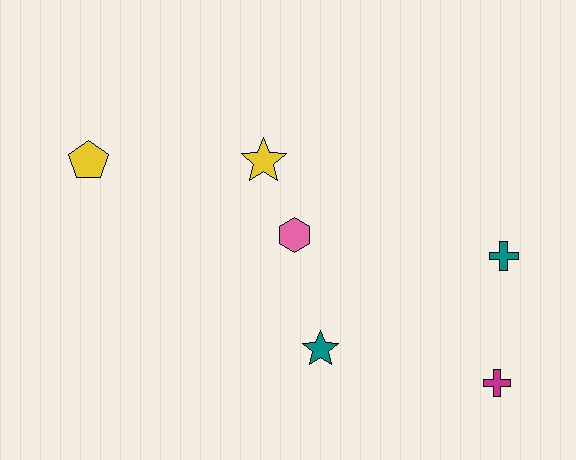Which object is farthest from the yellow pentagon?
The magenta cross is farthest from the yellow pentagon.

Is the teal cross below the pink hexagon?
Yes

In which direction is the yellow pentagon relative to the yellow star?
The yellow pentagon is to the left of the yellow star.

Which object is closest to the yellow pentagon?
The yellow star is closest to the yellow pentagon.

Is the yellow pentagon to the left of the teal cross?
Yes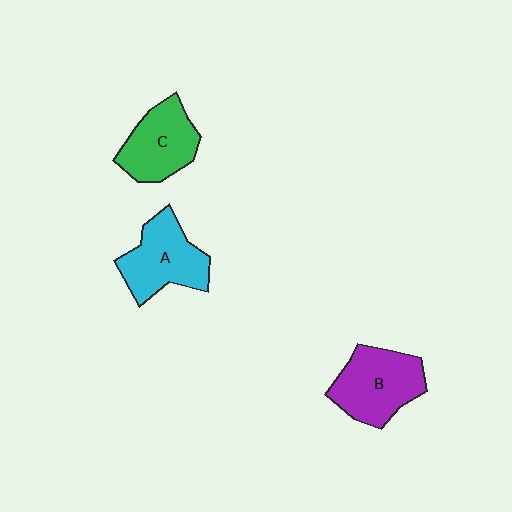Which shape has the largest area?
Shape B (purple).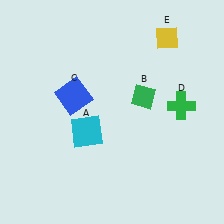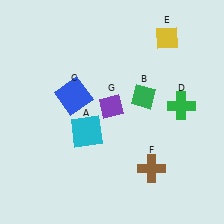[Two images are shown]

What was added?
A brown cross (F), a purple diamond (G) were added in Image 2.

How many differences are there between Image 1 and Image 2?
There are 2 differences between the two images.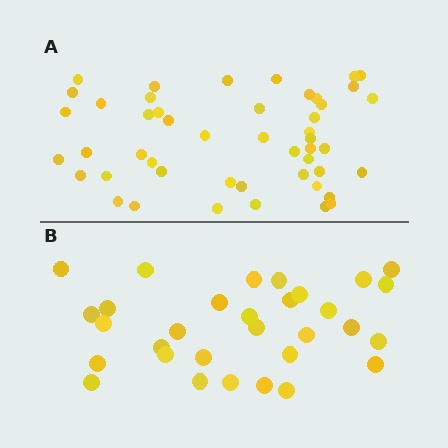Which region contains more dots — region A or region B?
Region A (the top region) has more dots.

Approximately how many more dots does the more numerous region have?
Region A has approximately 15 more dots than region B.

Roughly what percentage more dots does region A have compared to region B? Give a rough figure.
About 55% more.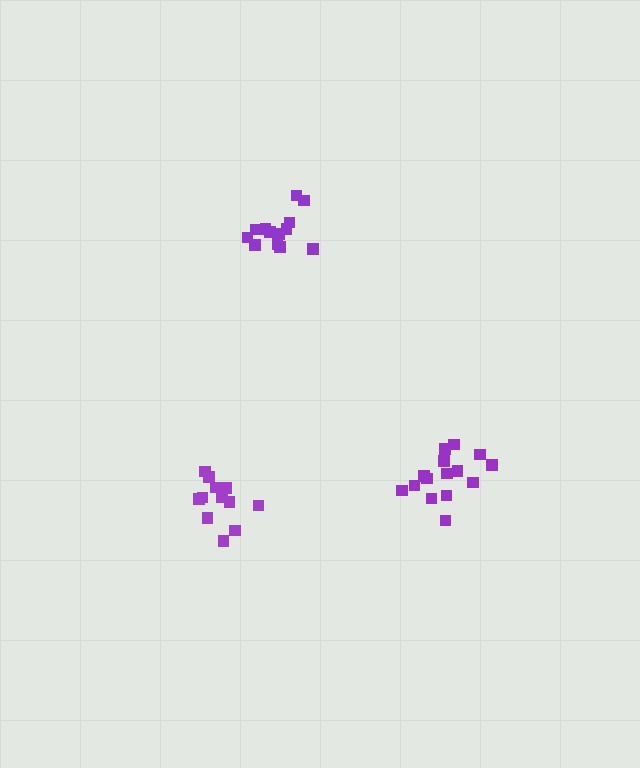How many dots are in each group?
Group 1: 13 dots, Group 2: 15 dots, Group 3: 12 dots (40 total).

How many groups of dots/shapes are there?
There are 3 groups.